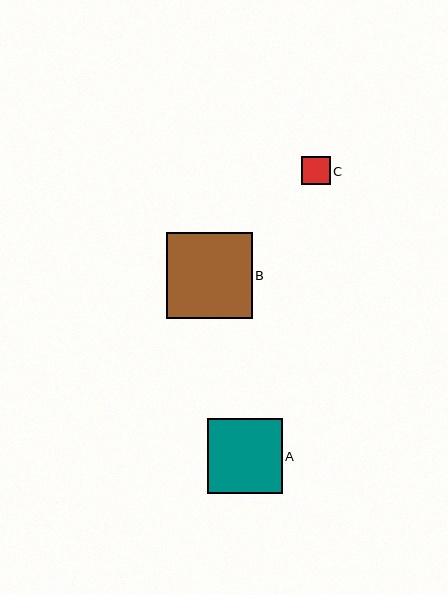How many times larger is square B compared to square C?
Square B is approximately 3.0 times the size of square C.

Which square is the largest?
Square B is the largest with a size of approximately 86 pixels.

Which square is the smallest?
Square C is the smallest with a size of approximately 28 pixels.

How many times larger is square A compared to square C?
Square A is approximately 2.6 times the size of square C.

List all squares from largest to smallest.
From largest to smallest: B, A, C.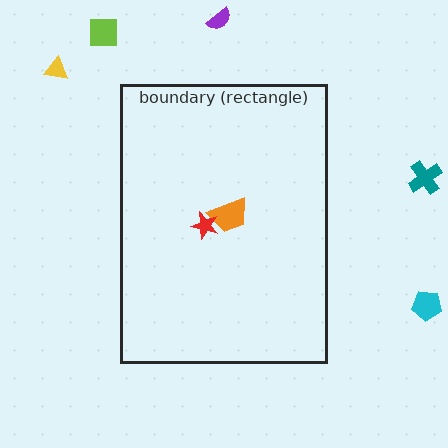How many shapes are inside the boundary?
2 inside, 5 outside.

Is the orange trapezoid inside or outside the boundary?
Inside.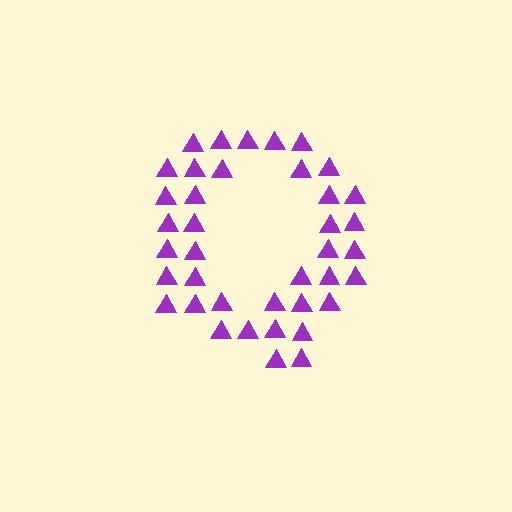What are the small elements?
The small elements are triangles.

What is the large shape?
The large shape is the letter Q.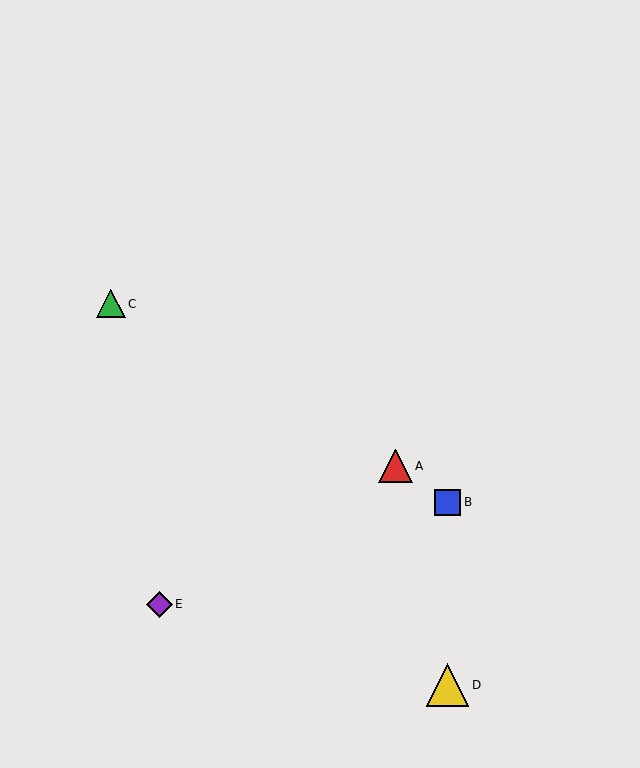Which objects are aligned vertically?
Objects B, D are aligned vertically.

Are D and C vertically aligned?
No, D is at x≈448 and C is at x≈111.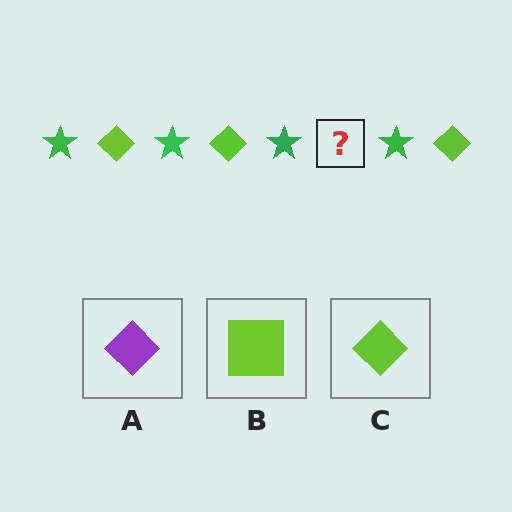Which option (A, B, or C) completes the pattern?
C.